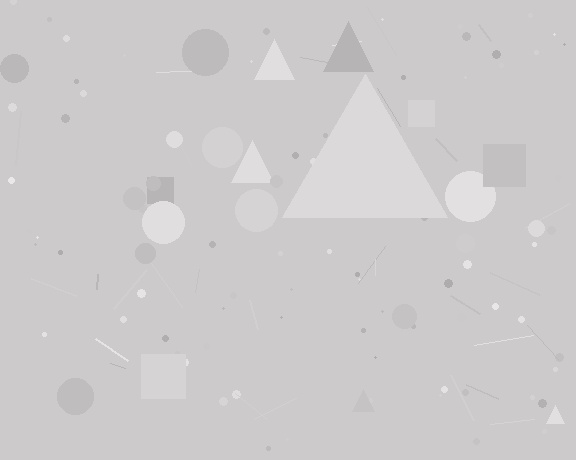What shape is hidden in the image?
A triangle is hidden in the image.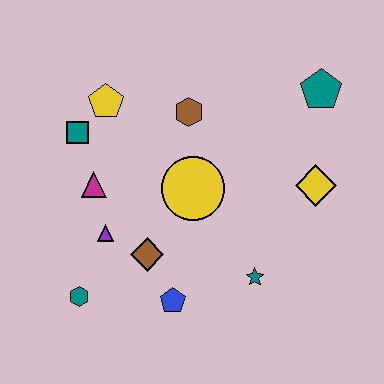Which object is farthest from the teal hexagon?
The teal pentagon is farthest from the teal hexagon.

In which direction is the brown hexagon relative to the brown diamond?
The brown hexagon is above the brown diamond.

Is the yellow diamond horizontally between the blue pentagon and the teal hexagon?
No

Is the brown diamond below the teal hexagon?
No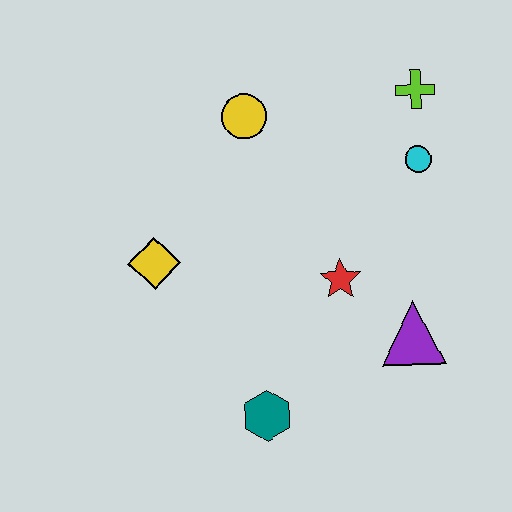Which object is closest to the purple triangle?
The red star is closest to the purple triangle.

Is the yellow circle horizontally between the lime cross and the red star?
No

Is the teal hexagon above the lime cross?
No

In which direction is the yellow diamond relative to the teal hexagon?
The yellow diamond is above the teal hexagon.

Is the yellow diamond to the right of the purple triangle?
No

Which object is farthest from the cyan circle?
The teal hexagon is farthest from the cyan circle.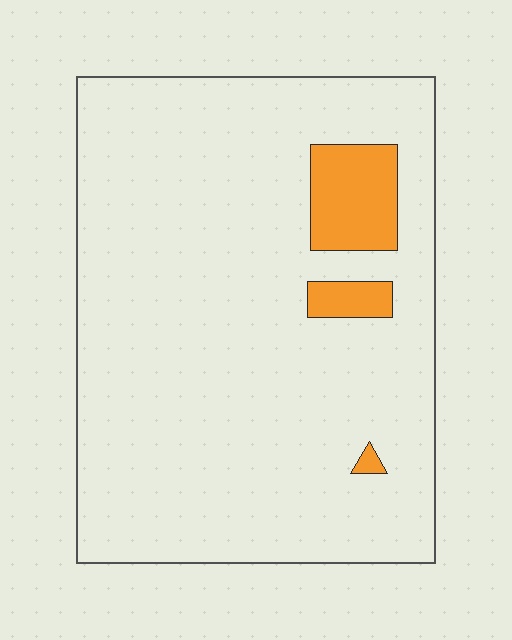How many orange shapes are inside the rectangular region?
3.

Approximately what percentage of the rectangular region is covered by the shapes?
Approximately 10%.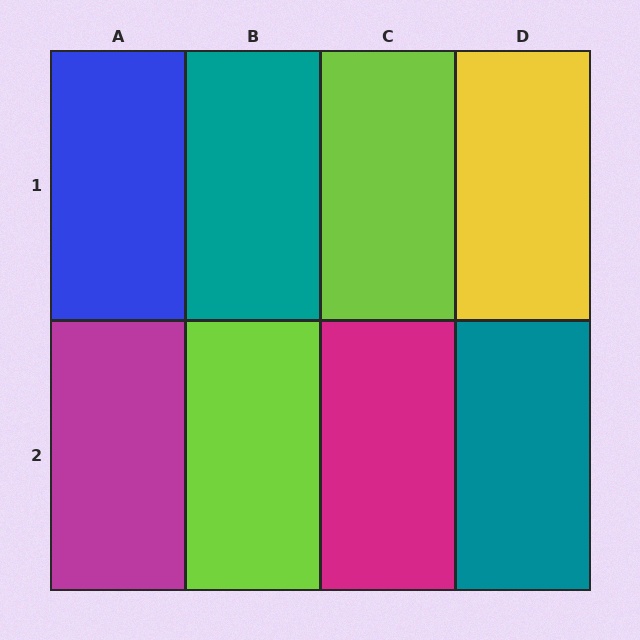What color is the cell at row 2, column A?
Magenta.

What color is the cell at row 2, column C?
Magenta.